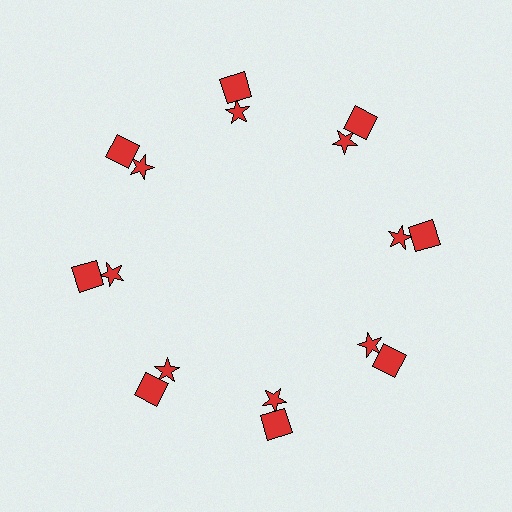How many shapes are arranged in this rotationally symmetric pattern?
There are 16 shapes, arranged in 8 groups of 2.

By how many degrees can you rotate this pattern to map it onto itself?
The pattern maps onto itself every 45 degrees of rotation.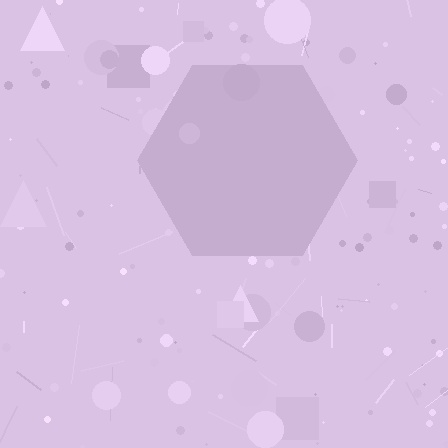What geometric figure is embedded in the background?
A hexagon is embedded in the background.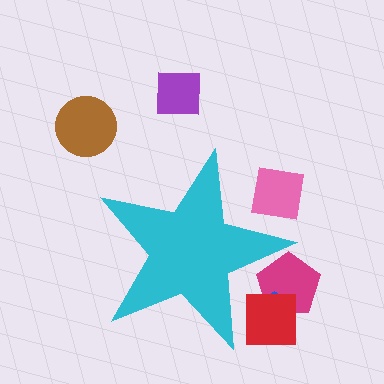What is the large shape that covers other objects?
A cyan star.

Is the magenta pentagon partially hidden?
Yes, the magenta pentagon is partially hidden behind the cyan star.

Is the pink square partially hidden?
Yes, the pink square is partially hidden behind the cyan star.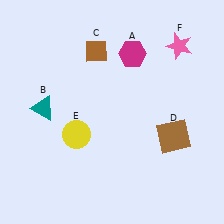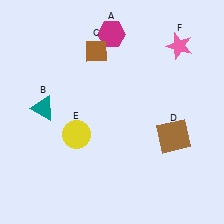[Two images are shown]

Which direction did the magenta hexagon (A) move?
The magenta hexagon (A) moved left.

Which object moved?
The magenta hexagon (A) moved left.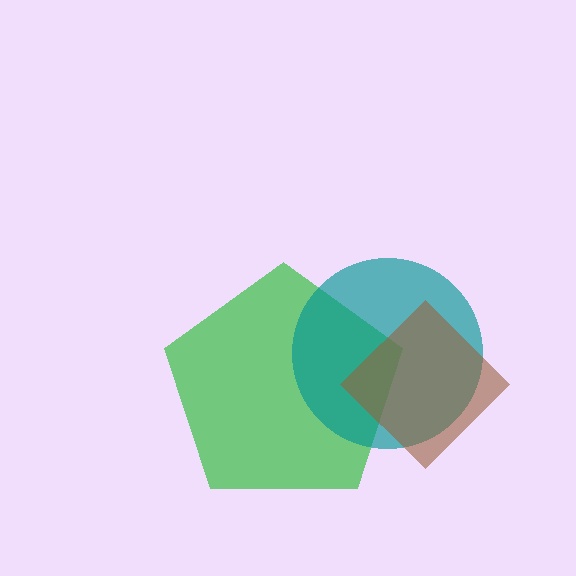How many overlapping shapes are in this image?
There are 3 overlapping shapes in the image.